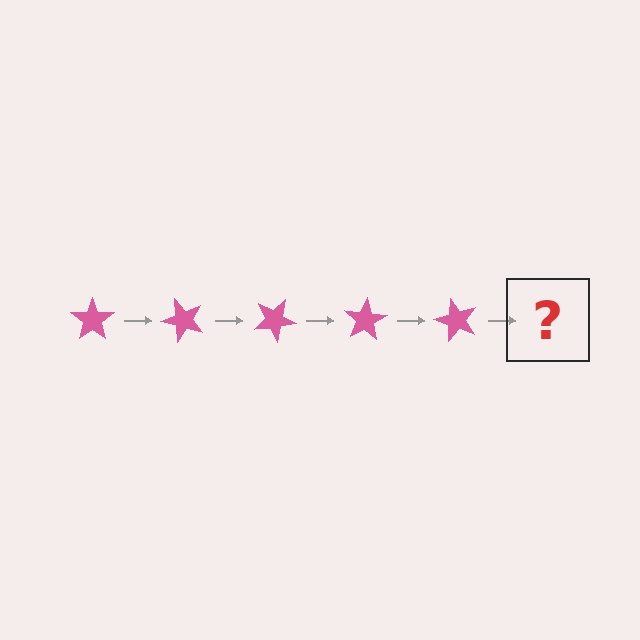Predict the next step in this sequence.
The next step is a pink star rotated 250 degrees.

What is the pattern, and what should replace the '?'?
The pattern is that the star rotates 50 degrees each step. The '?' should be a pink star rotated 250 degrees.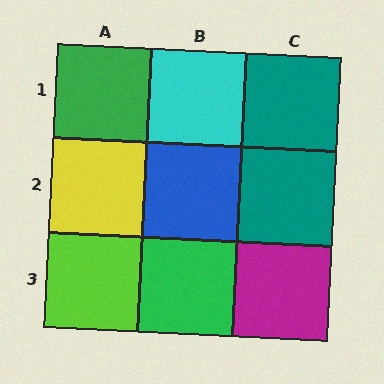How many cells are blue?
1 cell is blue.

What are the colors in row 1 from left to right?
Green, cyan, teal.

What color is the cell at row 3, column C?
Magenta.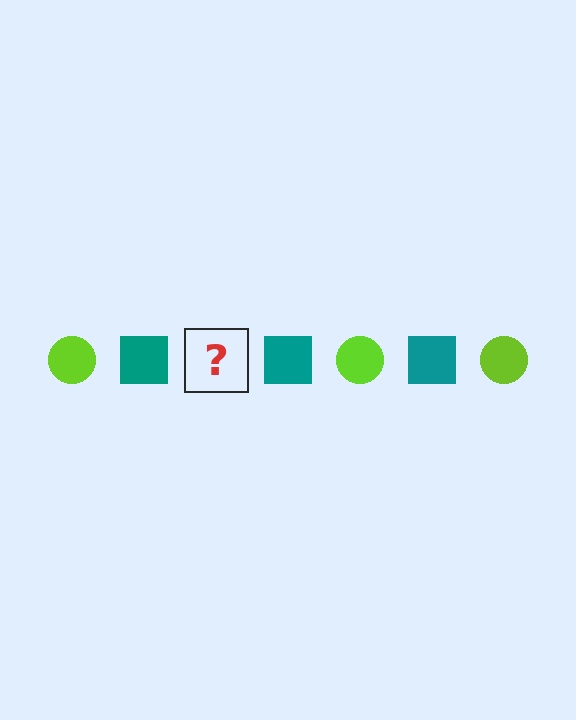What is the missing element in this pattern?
The missing element is a lime circle.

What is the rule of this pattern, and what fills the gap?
The rule is that the pattern alternates between lime circle and teal square. The gap should be filled with a lime circle.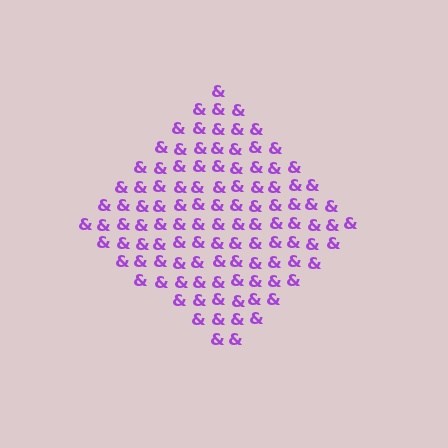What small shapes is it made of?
It is made of small ampersands.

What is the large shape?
The large shape is a diamond.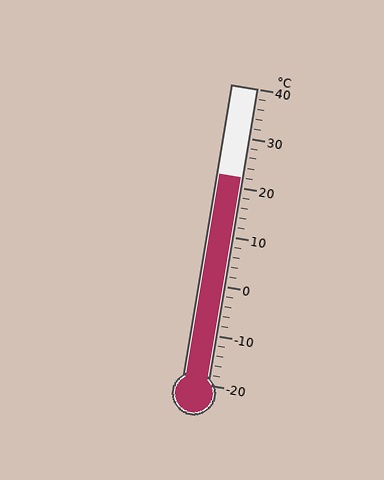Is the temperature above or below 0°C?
The temperature is above 0°C.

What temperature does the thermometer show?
The thermometer shows approximately 22°C.